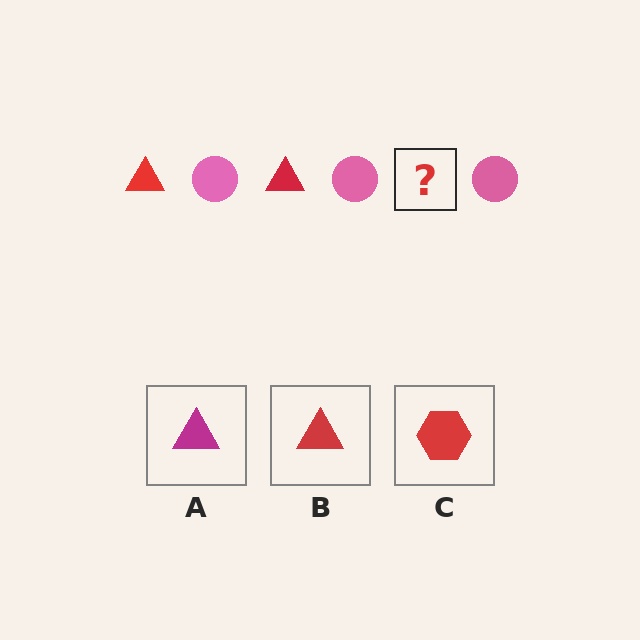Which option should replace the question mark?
Option B.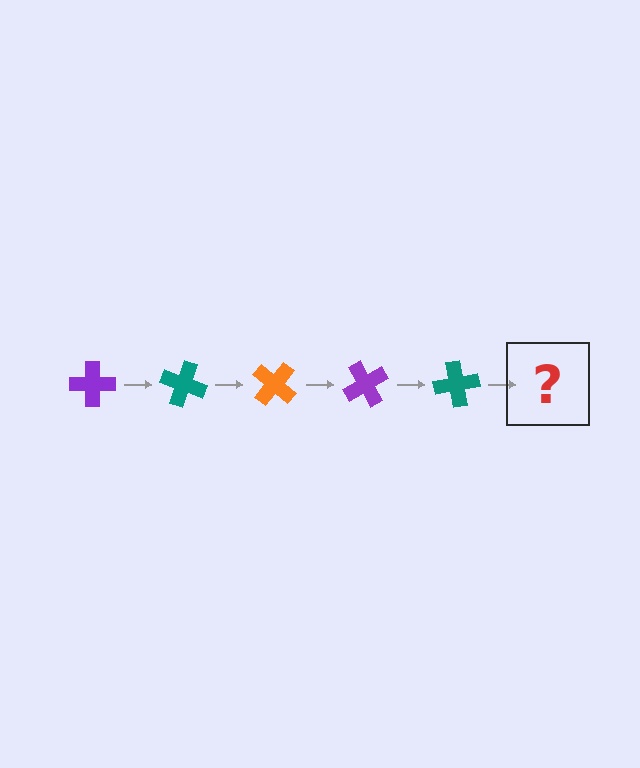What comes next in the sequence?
The next element should be an orange cross, rotated 100 degrees from the start.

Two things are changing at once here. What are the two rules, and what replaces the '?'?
The two rules are that it rotates 20 degrees each step and the color cycles through purple, teal, and orange. The '?' should be an orange cross, rotated 100 degrees from the start.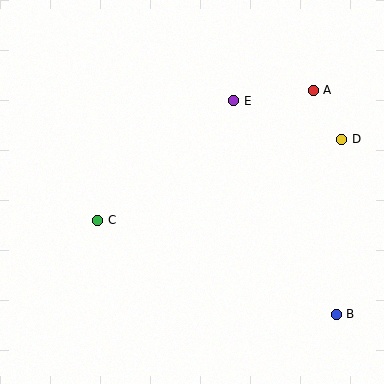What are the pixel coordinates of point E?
Point E is at (234, 101).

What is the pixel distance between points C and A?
The distance between C and A is 252 pixels.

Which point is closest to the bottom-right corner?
Point B is closest to the bottom-right corner.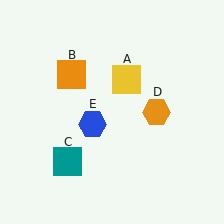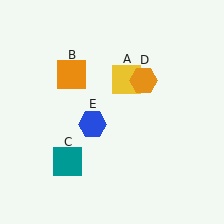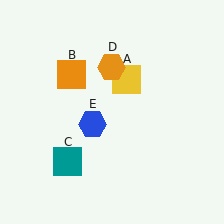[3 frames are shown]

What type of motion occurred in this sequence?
The orange hexagon (object D) rotated counterclockwise around the center of the scene.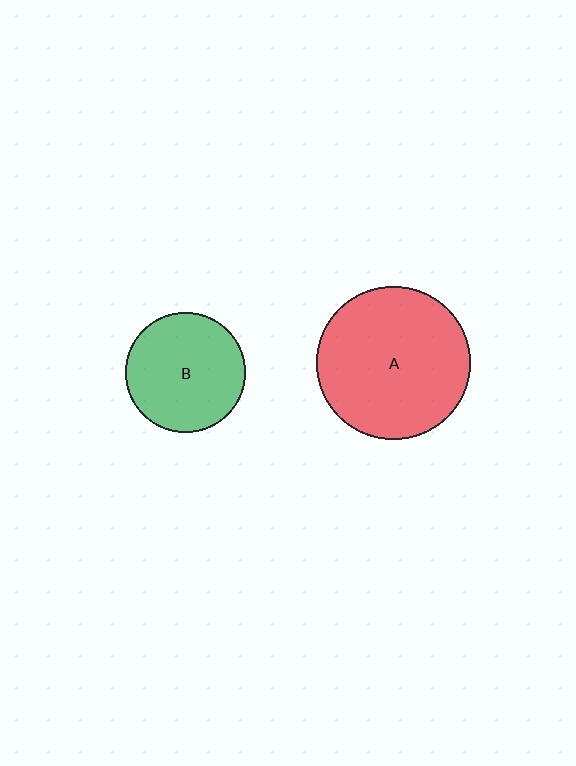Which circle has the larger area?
Circle A (red).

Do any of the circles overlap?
No, none of the circles overlap.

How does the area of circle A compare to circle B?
Approximately 1.6 times.